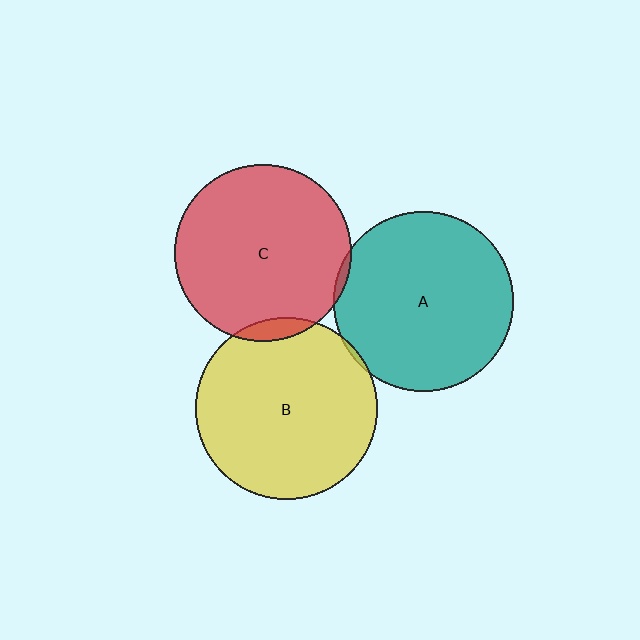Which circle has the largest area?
Circle B (yellow).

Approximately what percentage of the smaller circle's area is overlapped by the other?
Approximately 5%.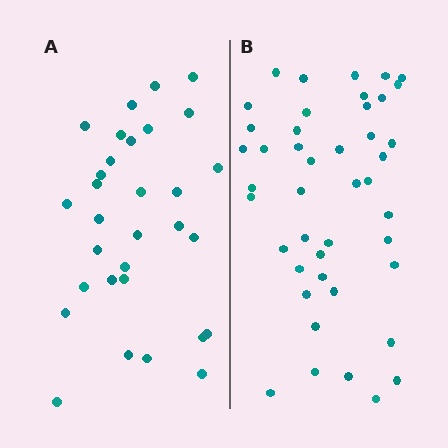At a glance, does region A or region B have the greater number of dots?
Region B (the right region) has more dots.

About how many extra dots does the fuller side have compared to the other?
Region B has approximately 15 more dots than region A.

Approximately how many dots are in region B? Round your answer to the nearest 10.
About 40 dots. (The exact count is 44, which rounds to 40.)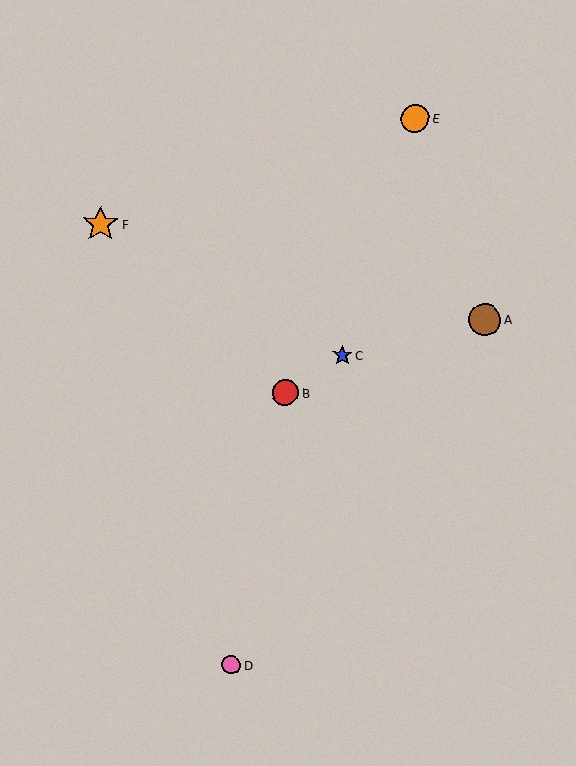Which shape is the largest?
The orange star (labeled F) is the largest.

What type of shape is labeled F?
Shape F is an orange star.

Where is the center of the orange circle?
The center of the orange circle is at (415, 118).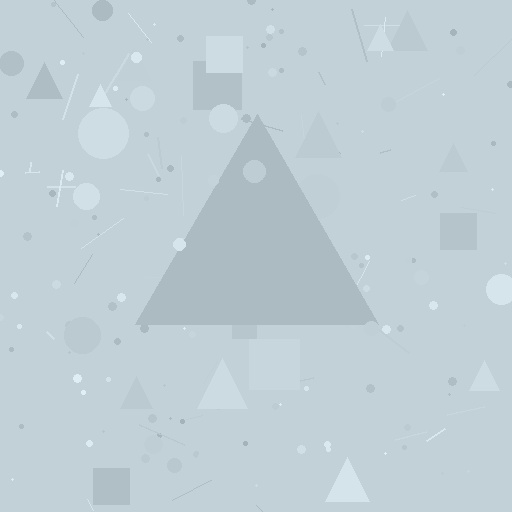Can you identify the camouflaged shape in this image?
The camouflaged shape is a triangle.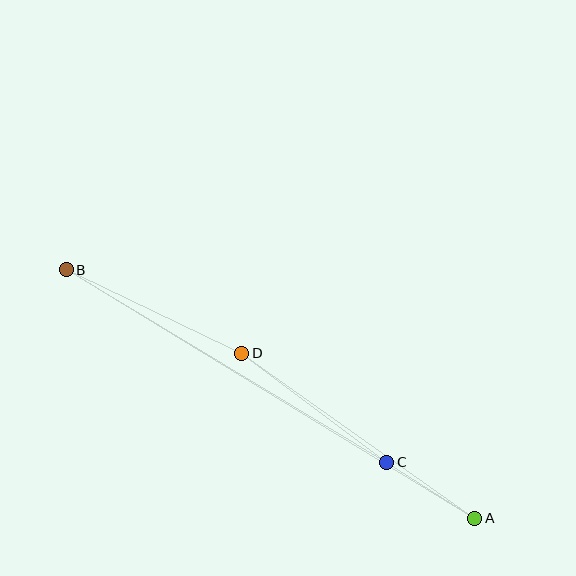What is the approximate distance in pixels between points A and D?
The distance between A and D is approximately 286 pixels.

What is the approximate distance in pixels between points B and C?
The distance between B and C is approximately 374 pixels.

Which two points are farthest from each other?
Points A and B are farthest from each other.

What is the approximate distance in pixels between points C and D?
The distance between C and D is approximately 181 pixels.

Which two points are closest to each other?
Points A and C are closest to each other.